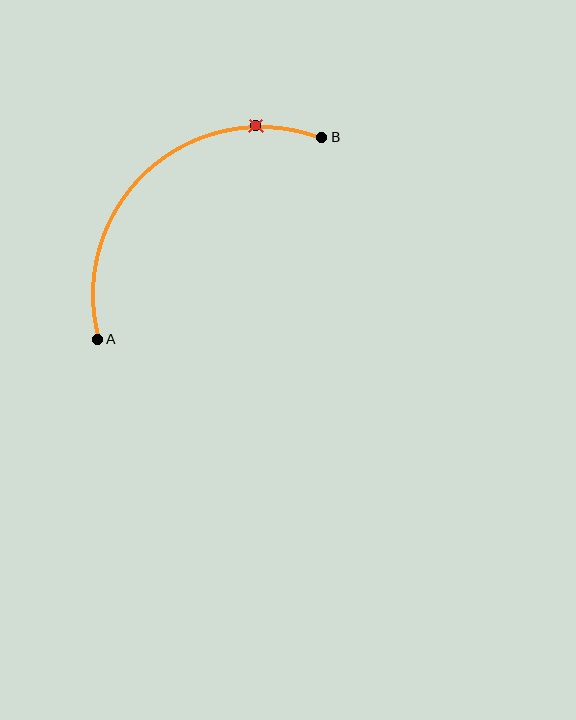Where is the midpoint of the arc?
The arc midpoint is the point on the curve farthest from the straight line joining A and B. It sits above and to the left of that line.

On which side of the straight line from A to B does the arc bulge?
The arc bulges above and to the left of the straight line connecting A and B.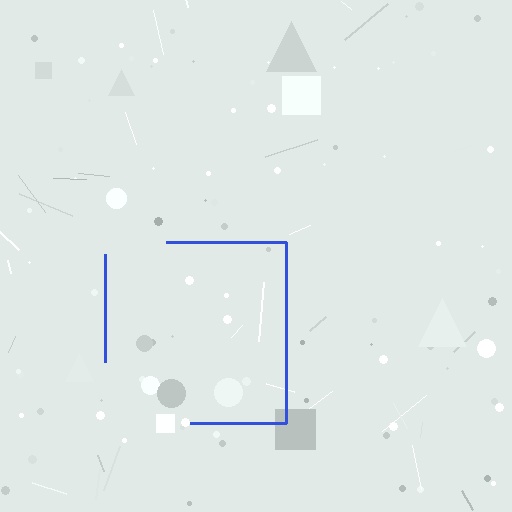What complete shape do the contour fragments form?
The contour fragments form a square.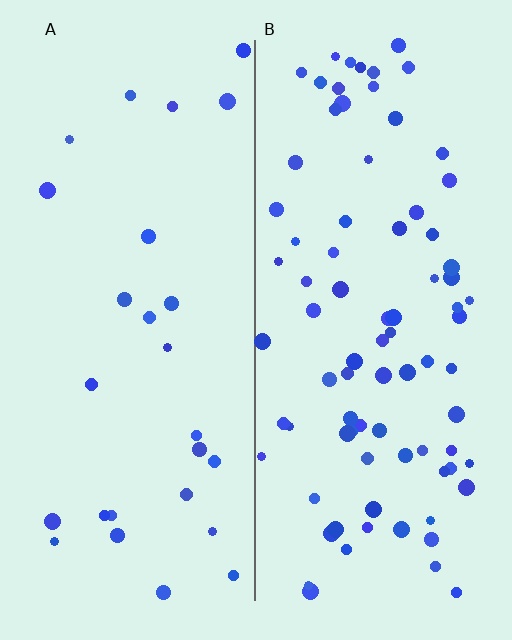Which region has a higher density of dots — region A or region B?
B (the right).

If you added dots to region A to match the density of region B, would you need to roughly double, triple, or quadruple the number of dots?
Approximately triple.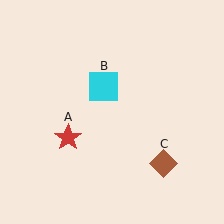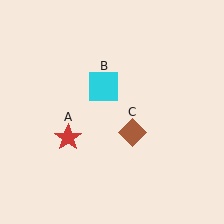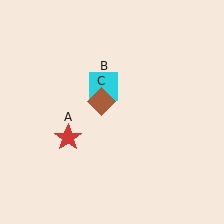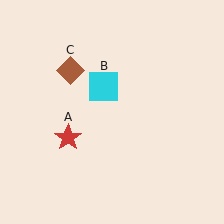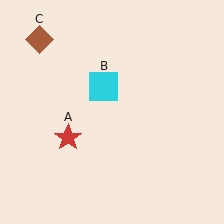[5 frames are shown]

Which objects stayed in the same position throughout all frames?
Red star (object A) and cyan square (object B) remained stationary.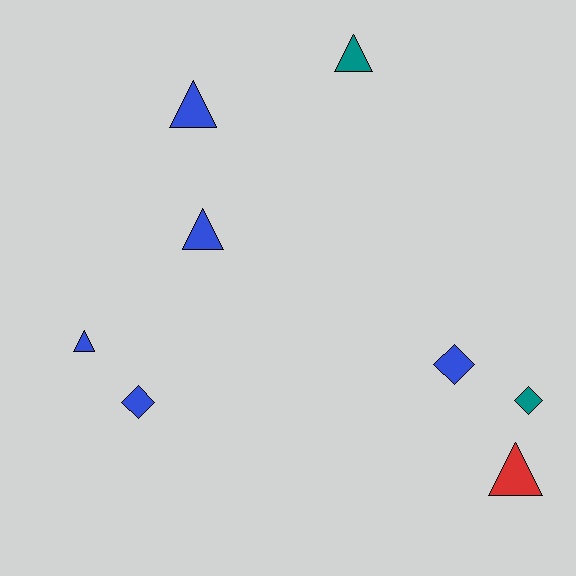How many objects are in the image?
There are 8 objects.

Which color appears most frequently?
Blue, with 5 objects.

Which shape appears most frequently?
Triangle, with 5 objects.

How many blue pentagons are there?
There are no blue pentagons.